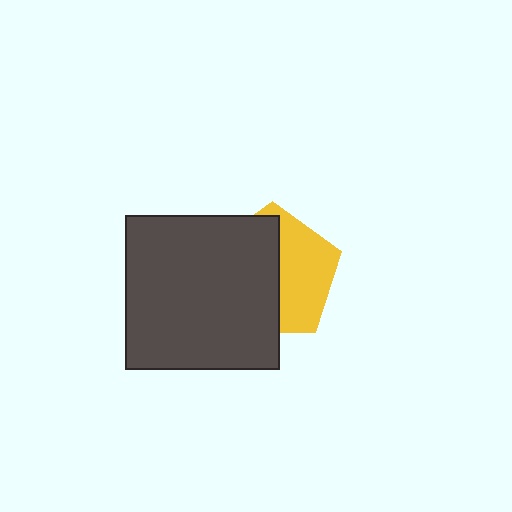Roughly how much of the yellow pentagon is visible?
A small part of it is visible (roughly 45%).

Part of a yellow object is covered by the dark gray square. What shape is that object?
It is a pentagon.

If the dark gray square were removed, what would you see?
You would see the complete yellow pentagon.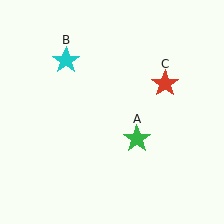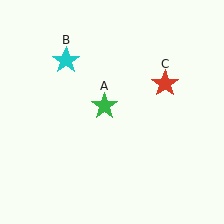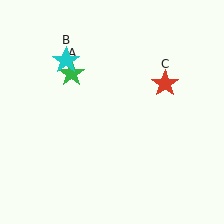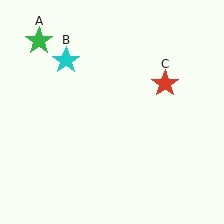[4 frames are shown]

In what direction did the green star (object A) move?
The green star (object A) moved up and to the left.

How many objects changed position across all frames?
1 object changed position: green star (object A).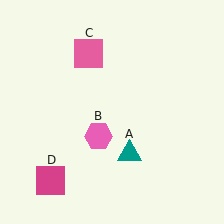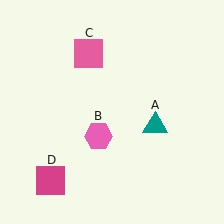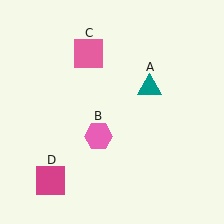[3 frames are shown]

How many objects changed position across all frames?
1 object changed position: teal triangle (object A).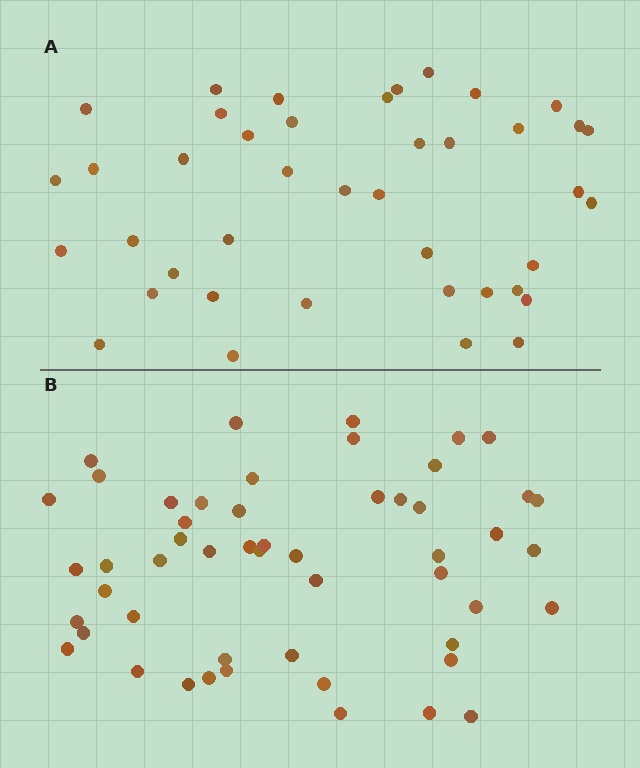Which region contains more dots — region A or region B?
Region B (the bottom region) has more dots.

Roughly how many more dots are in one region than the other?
Region B has roughly 12 or so more dots than region A.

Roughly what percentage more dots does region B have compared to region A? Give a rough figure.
About 25% more.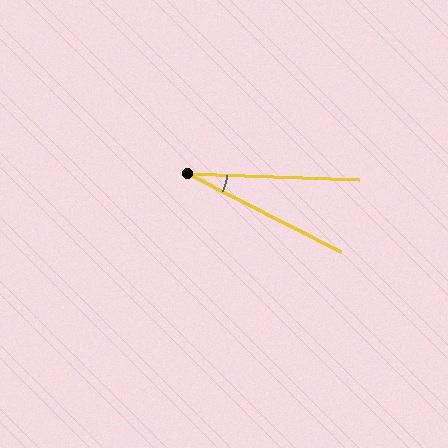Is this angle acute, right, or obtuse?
It is acute.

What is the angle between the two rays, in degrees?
Approximately 25 degrees.